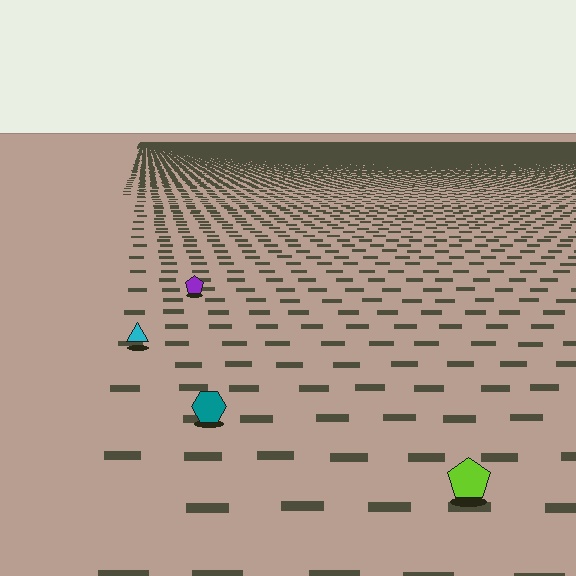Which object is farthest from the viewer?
The purple pentagon is farthest from the viewer. It appears smaller and the ground texture around it is denser.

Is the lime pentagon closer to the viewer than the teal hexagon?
Yes. The lime pentagon is closer — you can tell from the texture gradient: the ground texture is coarser near it.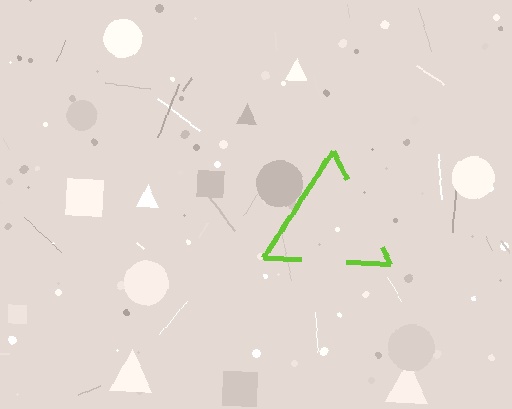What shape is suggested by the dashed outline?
The dashed outline suggests a triangle.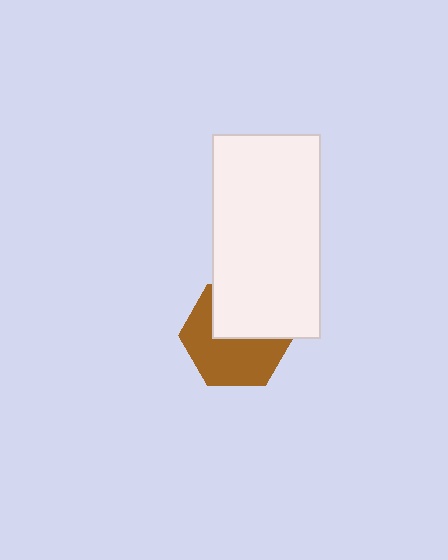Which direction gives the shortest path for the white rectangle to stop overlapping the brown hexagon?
Moving up gives the shortest separation.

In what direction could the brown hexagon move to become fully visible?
The brown hexagon could move down. That would shift it out from behind the white rectangle entirely.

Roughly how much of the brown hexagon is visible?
About half of it is visible (roughly 56%).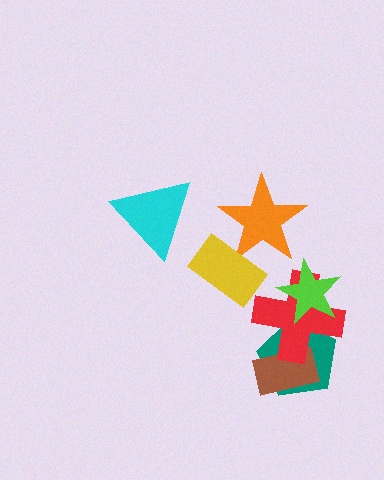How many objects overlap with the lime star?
2 objects overlap with the lime star.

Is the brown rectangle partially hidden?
Yes, it is partially covered by another shape.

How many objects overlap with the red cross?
3 objects overlap with the red cross.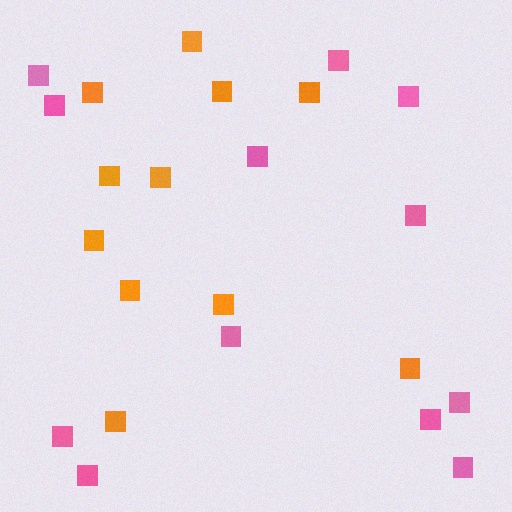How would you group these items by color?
There are 2 groups: one group of pink squares (12) and one group of orange squares (11).